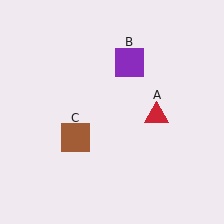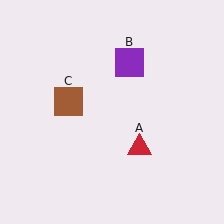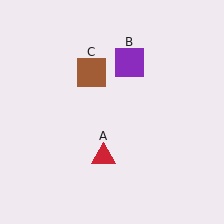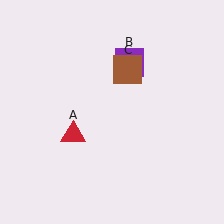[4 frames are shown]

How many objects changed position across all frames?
2 objects changed position: red triangle (object A), brown square (object C).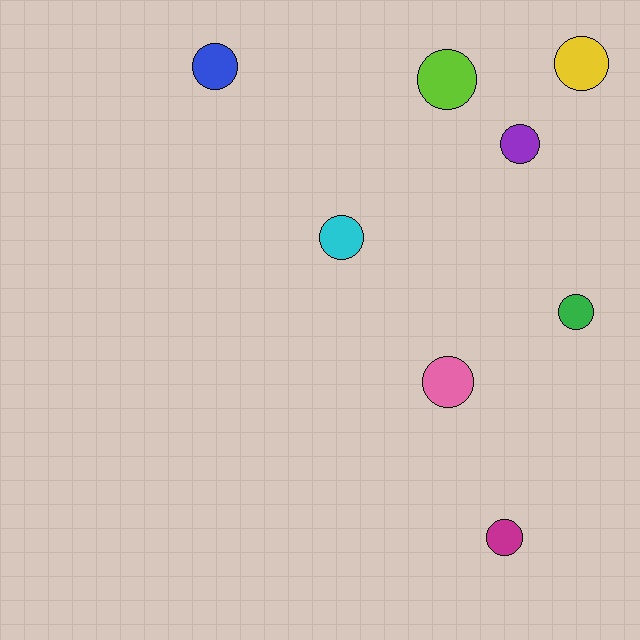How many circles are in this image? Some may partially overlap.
There are 8 circles.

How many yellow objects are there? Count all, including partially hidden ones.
There is 1 yellow object.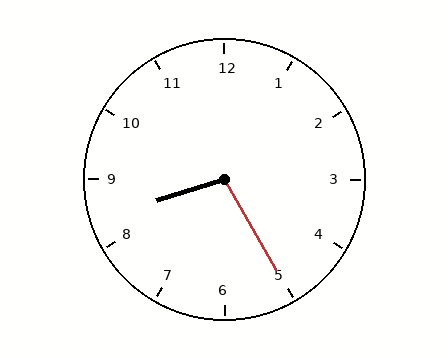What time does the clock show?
8:25.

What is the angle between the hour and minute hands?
Approximately 102 degrees.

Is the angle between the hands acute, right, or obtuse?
It is obtuse.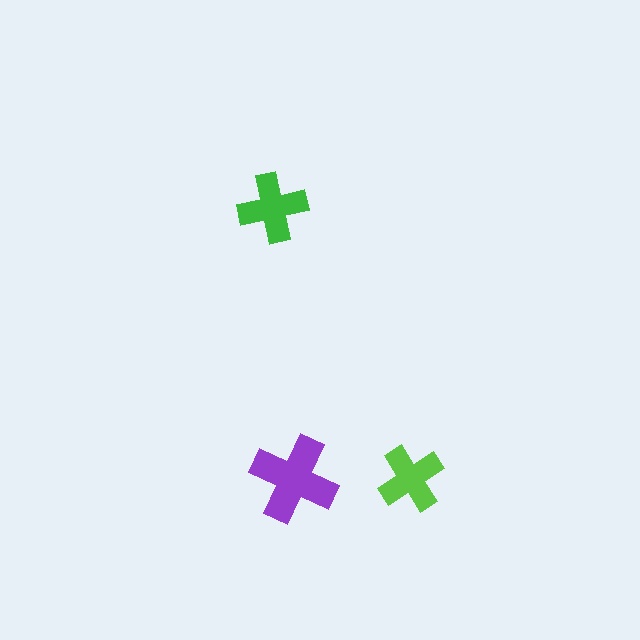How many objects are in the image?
There are 3 objects in the image.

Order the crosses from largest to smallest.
the purple one, the green one, the lime one.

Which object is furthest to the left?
The green cross is leftmost.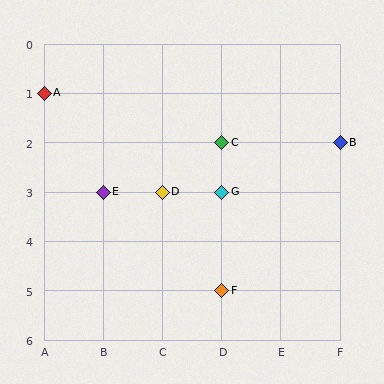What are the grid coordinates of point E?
Point E is at grid coordinates (B, 3).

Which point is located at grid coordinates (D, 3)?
Point G is at (D, 3).